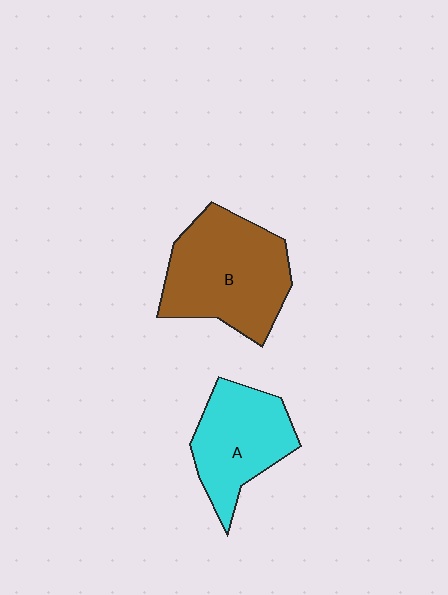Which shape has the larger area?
Shape B (brown).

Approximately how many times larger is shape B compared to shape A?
Approximately 1.4 times.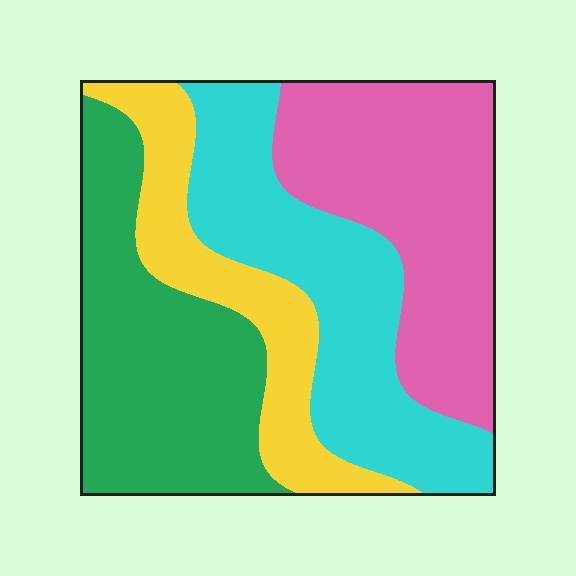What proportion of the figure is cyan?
Cyan takes up about one quarter (1/4) of the figure.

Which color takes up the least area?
Yellow, at roughly 15%.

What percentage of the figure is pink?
Pink takes up about one quarter (1/4) of the figure.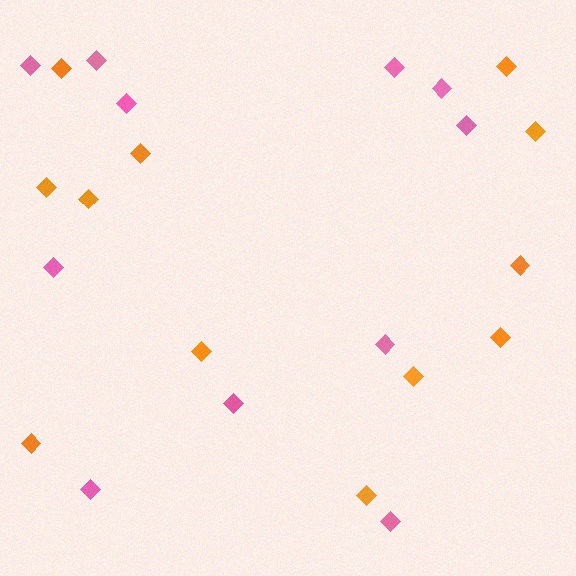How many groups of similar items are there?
There are 2 groups: one group of pink diamonds (11) and one group of orange diamonds (12).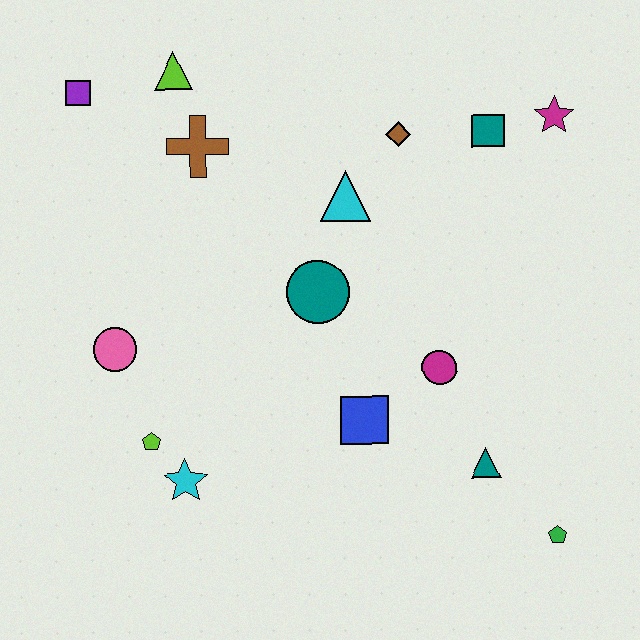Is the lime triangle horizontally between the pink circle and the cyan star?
Yes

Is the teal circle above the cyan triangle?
No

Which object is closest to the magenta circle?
The blue square is closest to the magenta circle.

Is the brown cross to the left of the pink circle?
No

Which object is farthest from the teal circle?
The green pentagon is farthest from the teal circle.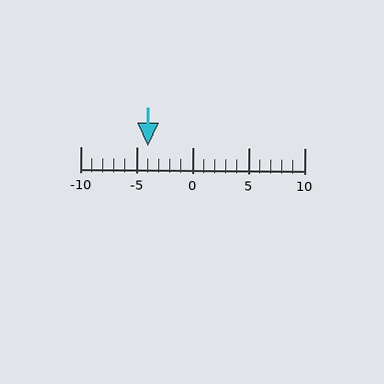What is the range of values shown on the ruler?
The ruler shows values from -10 to 10.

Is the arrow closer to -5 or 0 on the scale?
The arrow is closer to -5.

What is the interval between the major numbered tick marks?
The major tick marks are spaced 5 units apart.